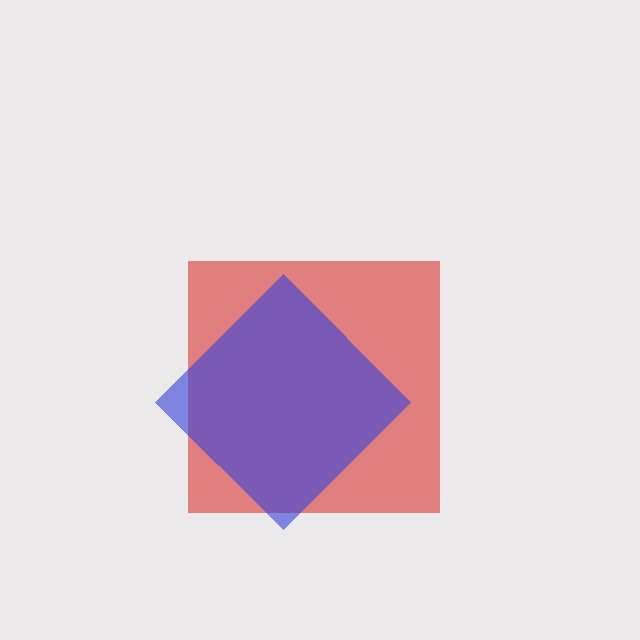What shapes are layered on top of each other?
The layered shapes are: a red square, a blue diamond.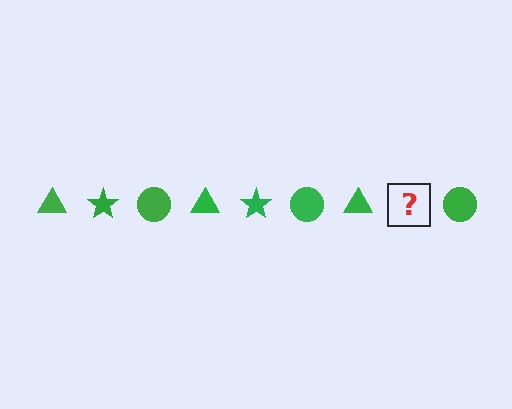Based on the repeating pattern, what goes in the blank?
The blank should be a green star.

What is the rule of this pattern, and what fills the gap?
The rule is that the pattern cycles through triangle, star, circle shapes in green. The gap should be filled with a green star.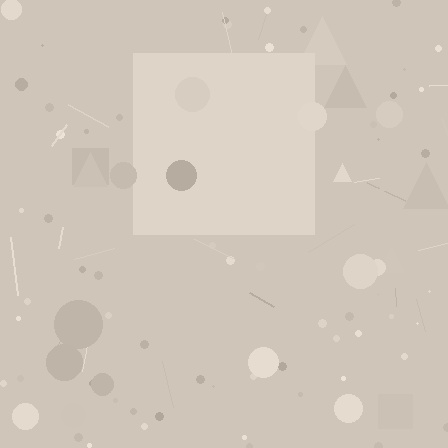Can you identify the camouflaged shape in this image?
The camouflaged shape is a square.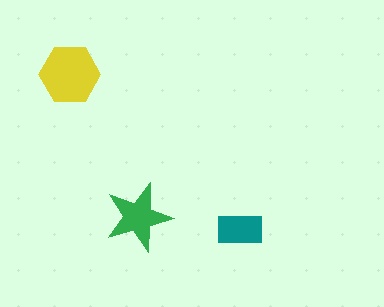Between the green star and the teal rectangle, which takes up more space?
The green star.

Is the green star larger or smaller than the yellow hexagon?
Smaller.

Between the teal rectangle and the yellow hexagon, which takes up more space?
The yellow hexagon.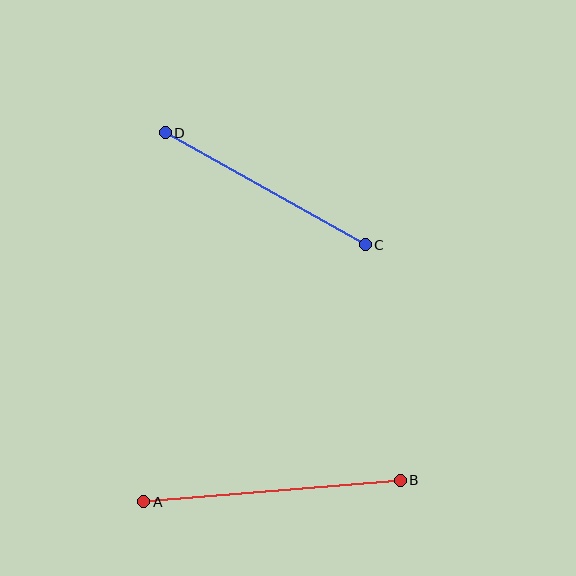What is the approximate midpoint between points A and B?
The midpoint is at approximately (272, 491) pixels.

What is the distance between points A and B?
The distance is approximately 257 pixels.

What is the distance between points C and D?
The distance is approximately 229 pixels.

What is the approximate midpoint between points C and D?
The midpoint is at approximately (265, 189) pixels.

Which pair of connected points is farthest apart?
Points A and B are farthest apart.